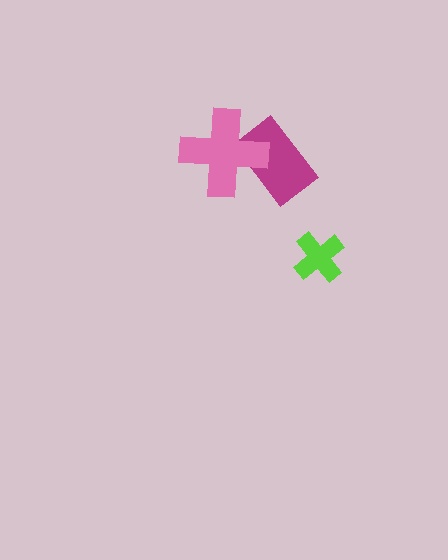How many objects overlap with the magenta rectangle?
1 object overlaps with the magenta rectangle.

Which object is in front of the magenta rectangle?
The pink cross is in front of the magenta rectangle.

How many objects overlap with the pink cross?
1 object overlaps with the pink cross.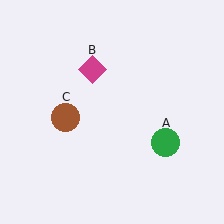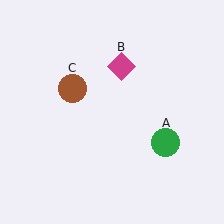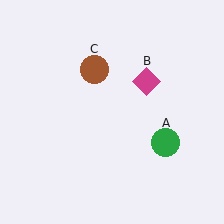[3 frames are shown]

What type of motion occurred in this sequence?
The magenta diamond (object B), brown circle (object C) rotated clockwise around the center of the scene.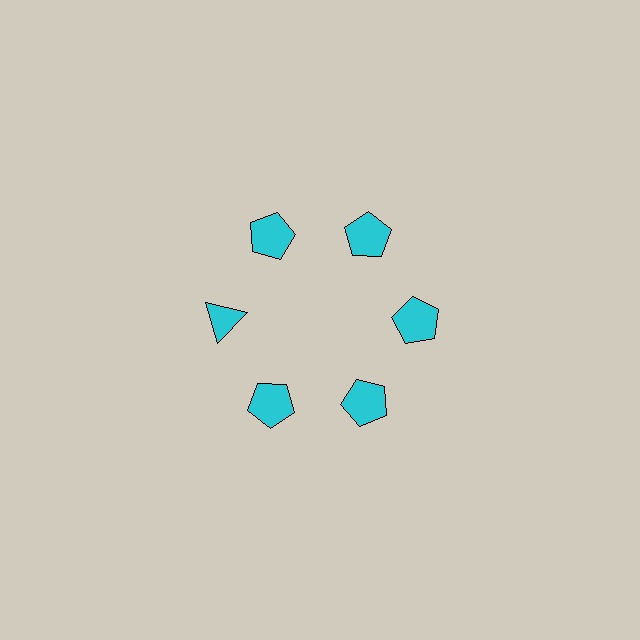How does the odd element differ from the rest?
It has a different shape: triangle instead of pentagon.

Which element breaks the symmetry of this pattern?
The cyan triangle at roughly the 9 o'clock position breaks the symmetry. All other shapes are cyan pentagons.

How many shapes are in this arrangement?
There are 6 shapes arranged in a ring pattern.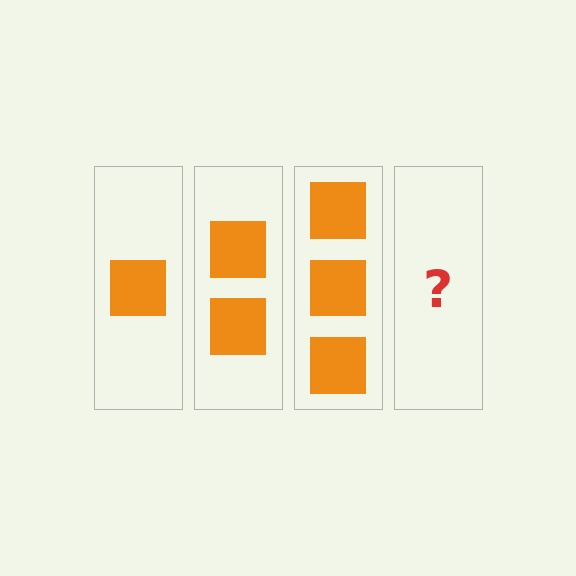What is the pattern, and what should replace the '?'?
The pattern is that each step adds one more square. The '?' should be 4 squares.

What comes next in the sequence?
The next element should be 4 squares.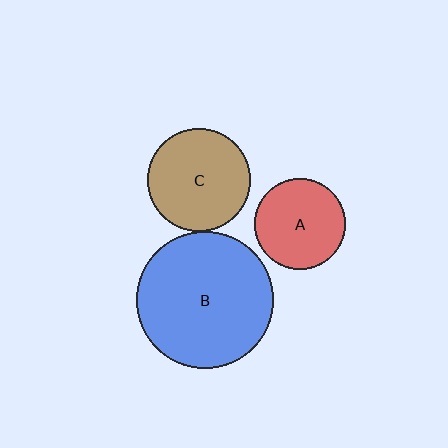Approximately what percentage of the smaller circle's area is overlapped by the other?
Approximately 5%.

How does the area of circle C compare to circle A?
Approximately 1.3 times.